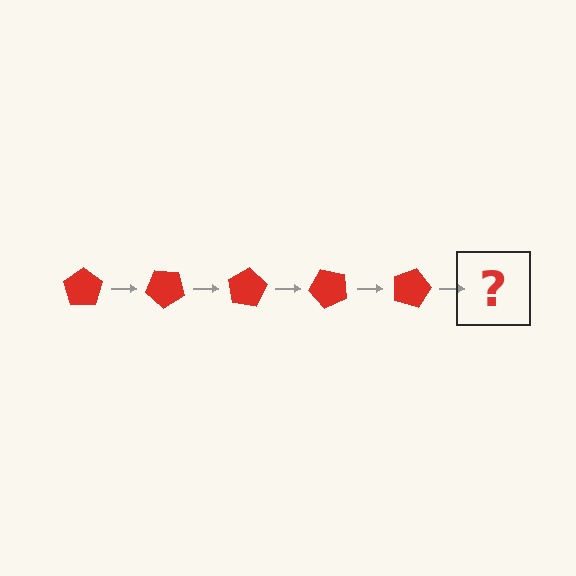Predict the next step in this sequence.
The next step is a red pentagon rotated 200 degrees.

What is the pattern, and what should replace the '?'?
The pattern is that the pentagon rotates 40 degrees each step. The '?' should be a red pentagon rotated 200 degrees.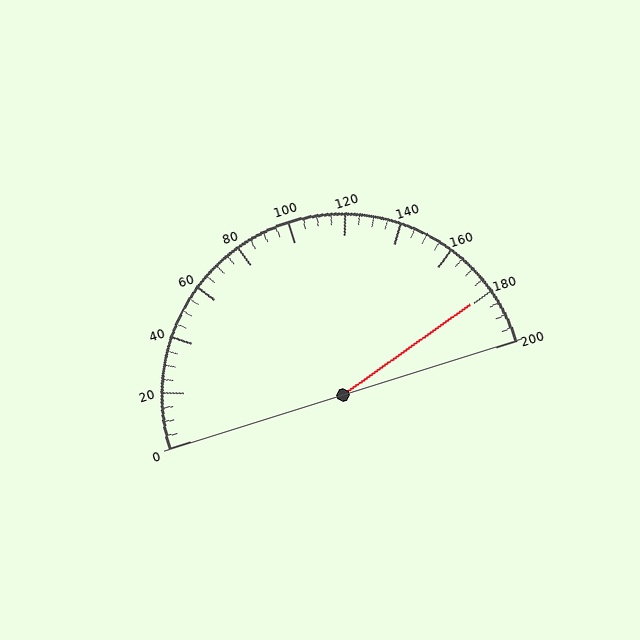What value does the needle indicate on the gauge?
The needle indicates approximately 180.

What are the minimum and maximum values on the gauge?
The gauge ranges from 0 to 200.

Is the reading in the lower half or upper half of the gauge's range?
The reading is in the upper half of the range (0 to 200).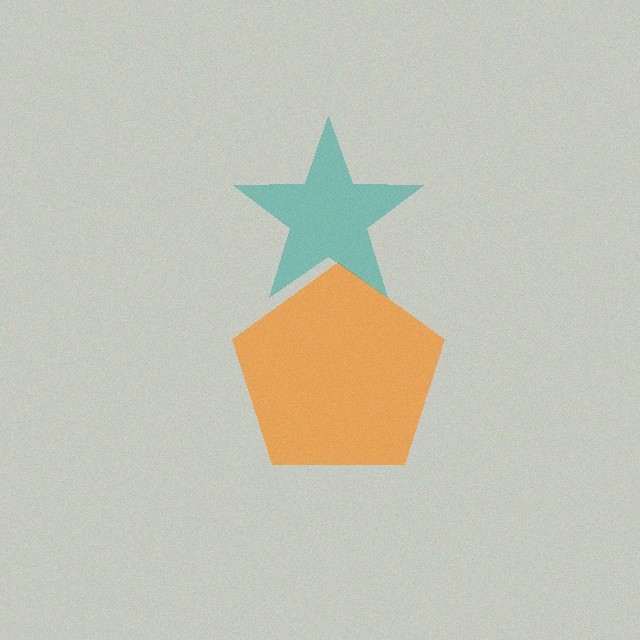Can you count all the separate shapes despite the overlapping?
Yes, there are 2 separate shapes.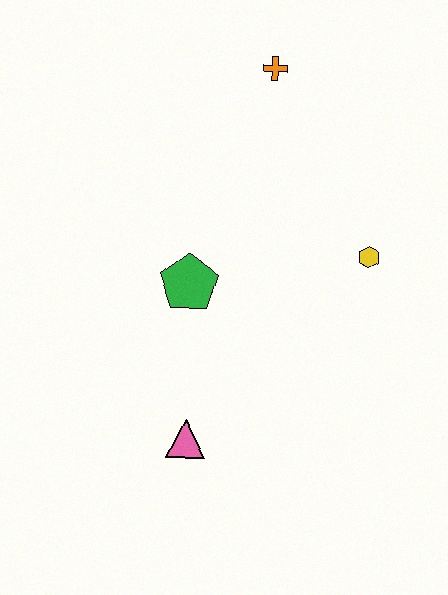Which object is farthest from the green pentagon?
The orange cross is farthest from the green pentagon.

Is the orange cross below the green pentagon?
No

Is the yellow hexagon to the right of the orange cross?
Yes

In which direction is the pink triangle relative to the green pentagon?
The pink triangle is below the green pentagon.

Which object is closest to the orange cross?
The yellow hexagon is closest to the orange cross.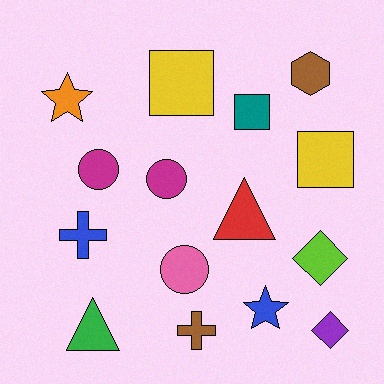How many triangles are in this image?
There are 2 triangles.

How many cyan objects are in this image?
There are no cyan objects.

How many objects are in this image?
There are 15 objects.